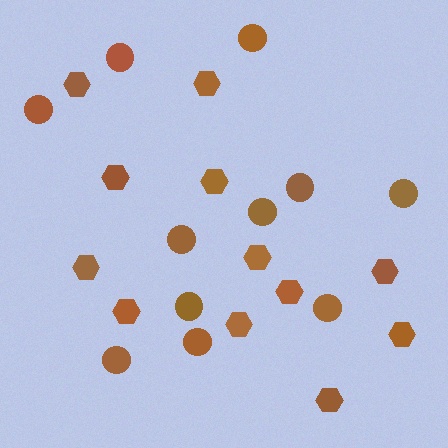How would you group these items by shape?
There are 2 groups: one group of hexagons (12) and one group of circles (11).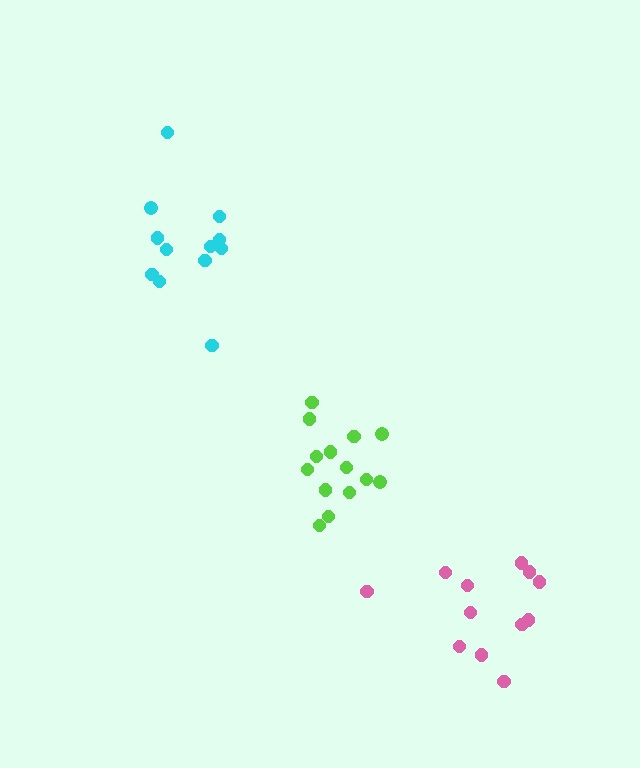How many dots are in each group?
Group 1: 12 dots, Group 2: 14 dots, Group 3: 12 dots (38 total).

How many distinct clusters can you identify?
There are 3 distinct clusters.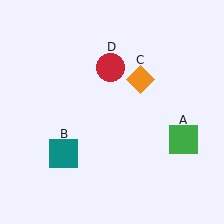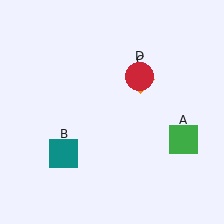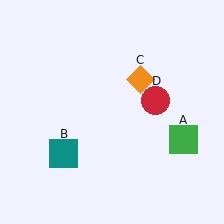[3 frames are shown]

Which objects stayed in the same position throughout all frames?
Green square (object A) and teal square (object B) and orange diamond (object C) remained stationary.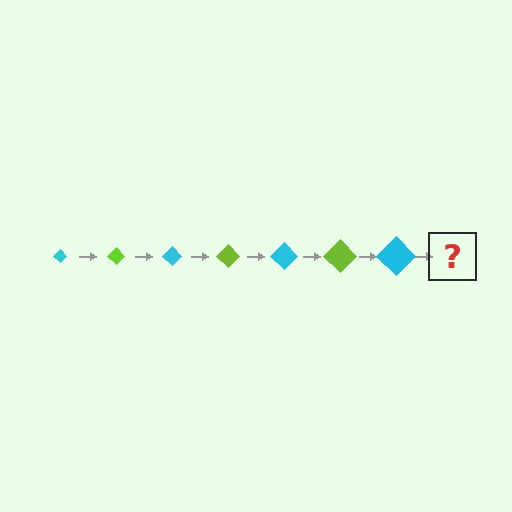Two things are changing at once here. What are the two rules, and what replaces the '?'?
The two rules are that the diamond grows larger each step and the color cycles through cyan and lime. The '?' should be a lime diamond, larger than the previous one.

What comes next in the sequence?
The next element should be a lime diamond, larger than the previous one.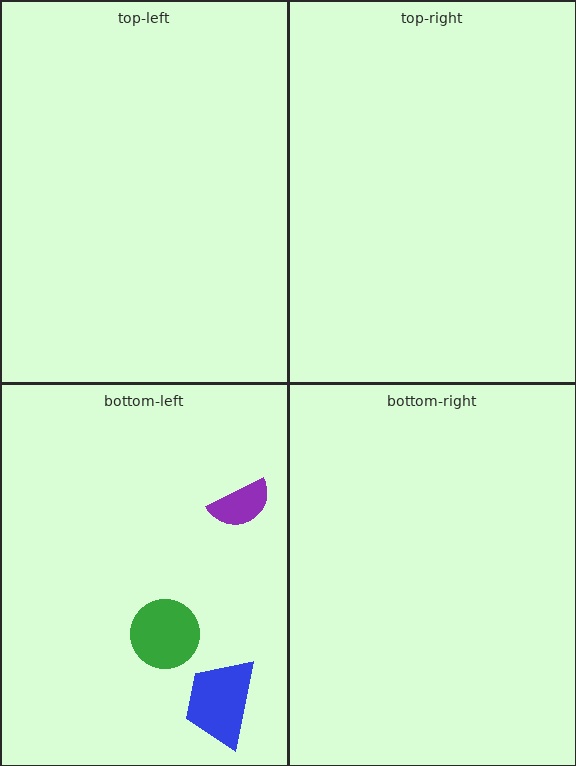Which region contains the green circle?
The bottom-left region.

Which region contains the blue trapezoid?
The bottom-left region.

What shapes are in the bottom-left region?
The purple semicircle, the blue trapezoid, the green circle.